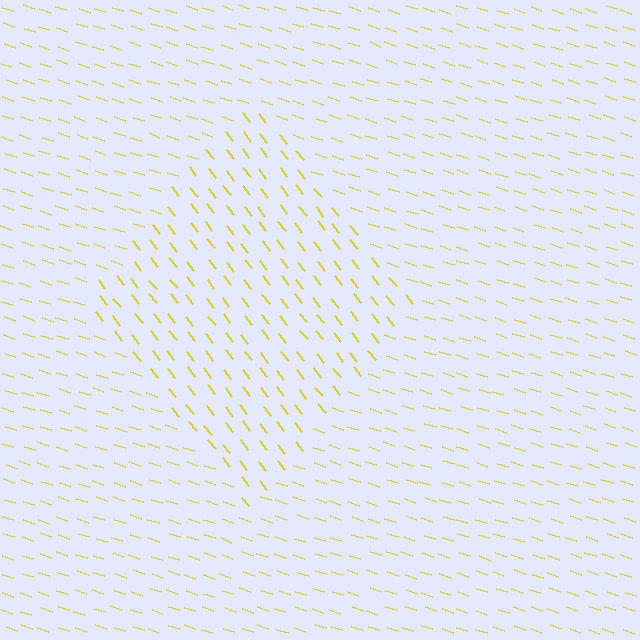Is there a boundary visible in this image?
Yes, there is a texture boundary formed by a change in line orientation.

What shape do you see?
I see a diamond.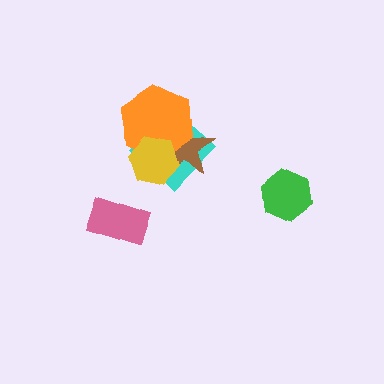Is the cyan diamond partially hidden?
Yes, it is partially covered by another shape.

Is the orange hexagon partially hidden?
Yes, it is partially covered by another shape.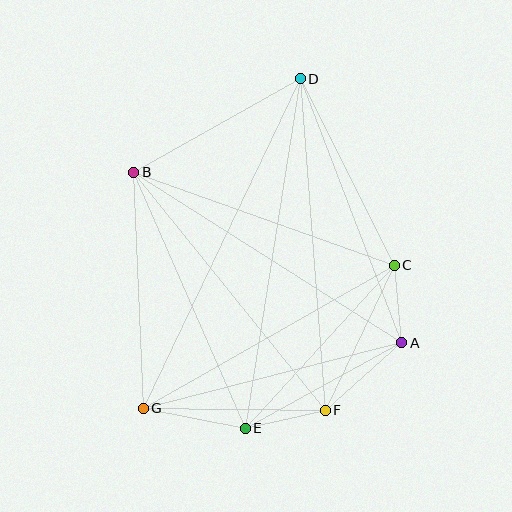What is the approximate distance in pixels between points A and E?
The distance between A and E is approximately 179 pixels.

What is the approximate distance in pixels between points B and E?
The distance between B and E is approximately 280 pixels.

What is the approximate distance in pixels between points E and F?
The distance between E and F is approximately 82 pixels.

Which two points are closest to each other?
Points A and C are closest to each other.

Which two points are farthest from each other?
Points D and G are farthest from each other.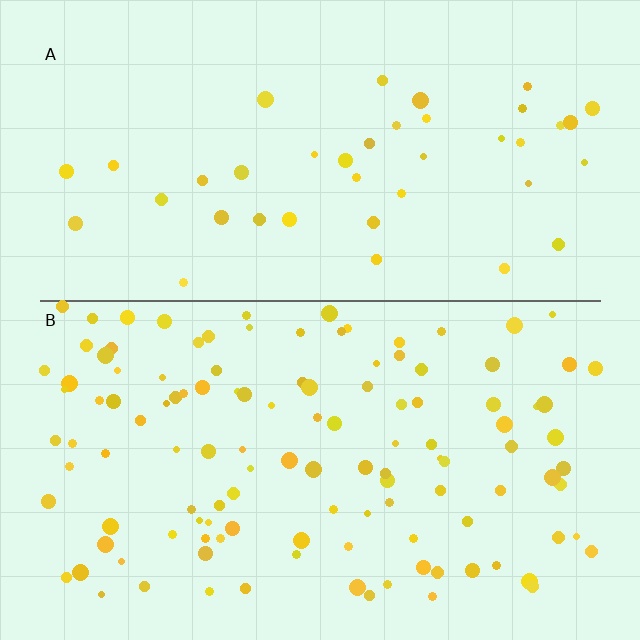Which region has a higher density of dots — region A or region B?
B (the bottom).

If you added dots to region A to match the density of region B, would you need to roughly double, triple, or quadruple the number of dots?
Approximately triple.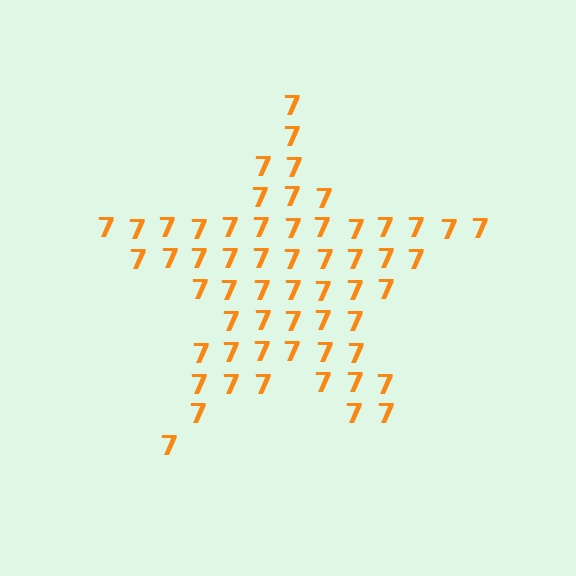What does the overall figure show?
The overall figure shows a star.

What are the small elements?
The small elements are digit 7's.